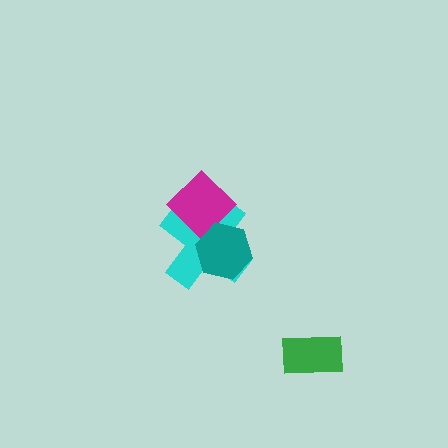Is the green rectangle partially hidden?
No, no other shape covers it.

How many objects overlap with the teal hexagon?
2 objects overlap with the teal hexagon.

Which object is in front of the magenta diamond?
The teal hexagon is in front of the magenta diamond.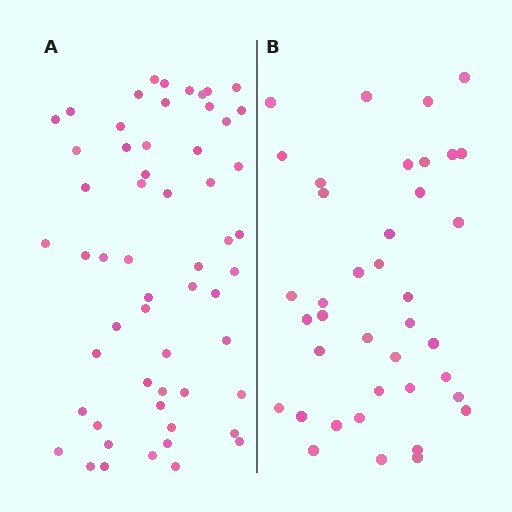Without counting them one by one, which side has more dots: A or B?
Region A (the left region) has more dots.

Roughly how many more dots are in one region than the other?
Region A has approximately 20 more dots than region B.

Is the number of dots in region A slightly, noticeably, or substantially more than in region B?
Region A has substantially more. The ratio is roughly 1.5 to 1.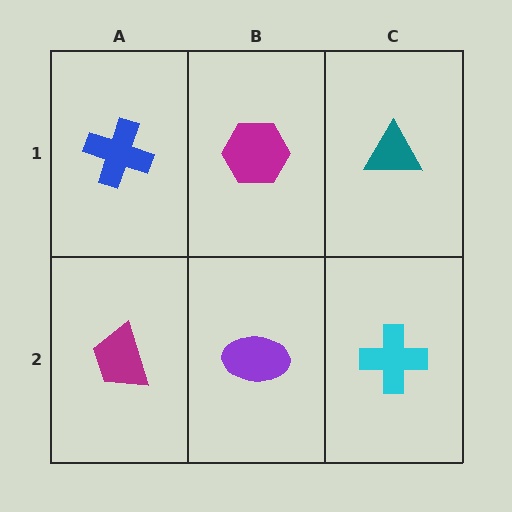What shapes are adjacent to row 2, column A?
A blue cross (row 1, column A), a purple ellipse (row 2, column B).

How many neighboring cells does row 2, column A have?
2.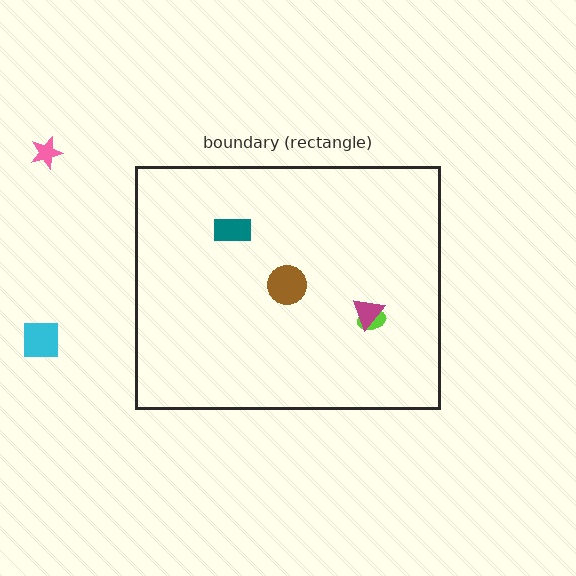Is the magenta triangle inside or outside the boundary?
Inside.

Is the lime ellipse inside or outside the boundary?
Inside.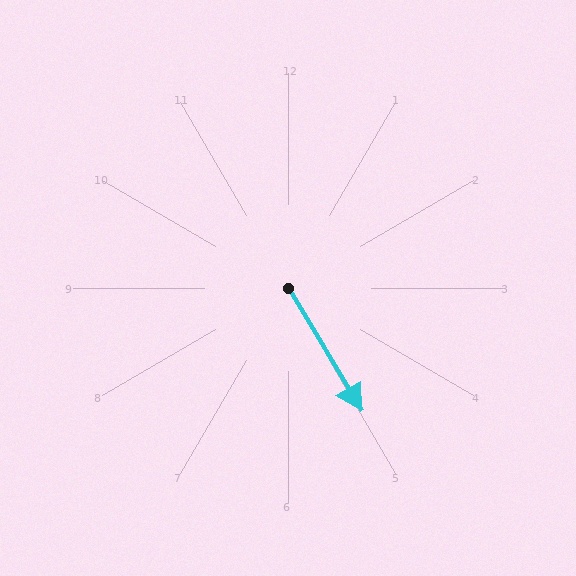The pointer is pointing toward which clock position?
Roughly 5 o'clock.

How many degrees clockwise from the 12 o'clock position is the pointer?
Approximately 149 degrees.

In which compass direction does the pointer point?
Southeast.